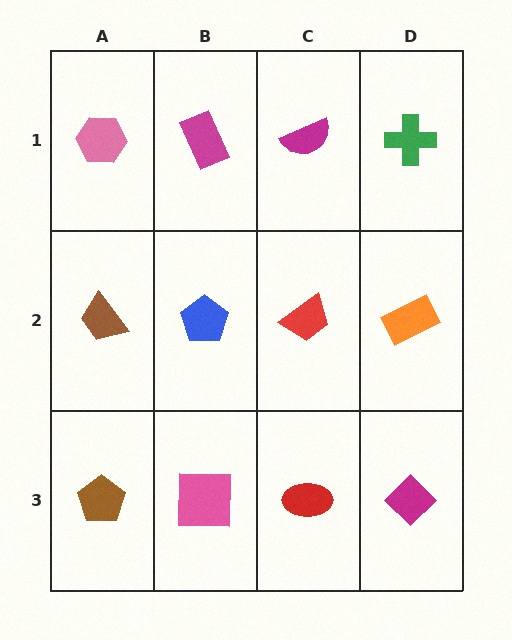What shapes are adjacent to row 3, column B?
A blue pentagon (row 2, column B), a brown pentagon (row 3, column A), a red ellipse (row 3, column C).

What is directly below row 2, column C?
A red ellipse.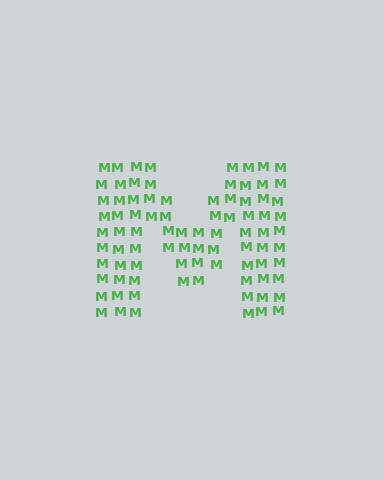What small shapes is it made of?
It is made of small letter M's.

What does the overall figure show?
The overall figure shows the letter M.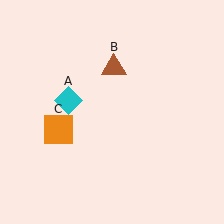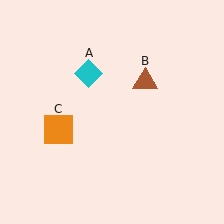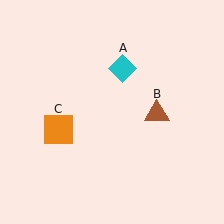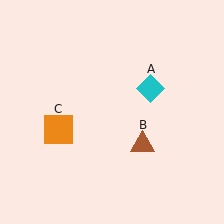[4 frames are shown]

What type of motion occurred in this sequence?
The cyan diamond (object A), brown triangle (object B) rotated clockwise around the center of the scene.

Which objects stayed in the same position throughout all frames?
Orange square (object C) remained stationary.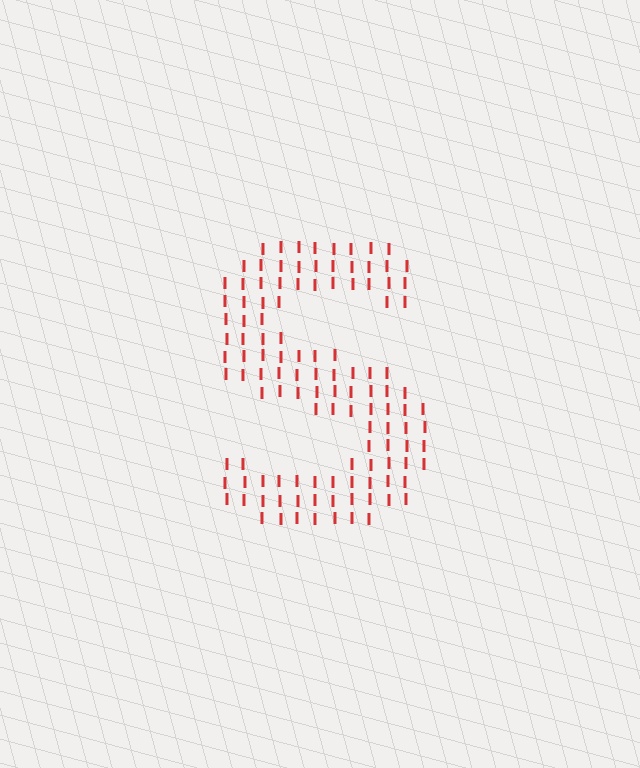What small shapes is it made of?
It is made of small letter I's.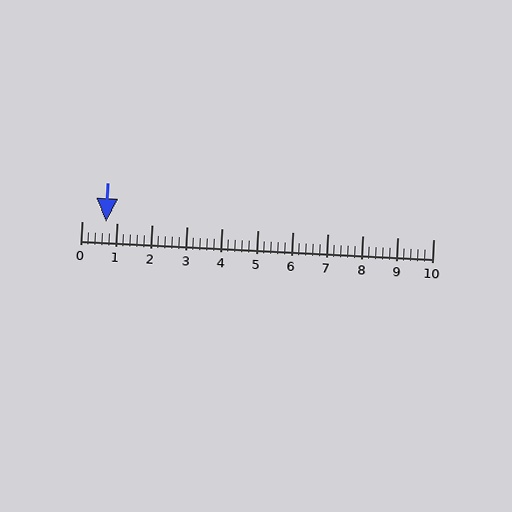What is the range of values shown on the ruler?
The ruler shows values from 0 to 10.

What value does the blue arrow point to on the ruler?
The blue arrow points to approximately 0.7.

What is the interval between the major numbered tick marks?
The major tick marks are spaced 1 units apart.